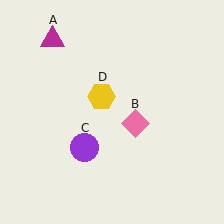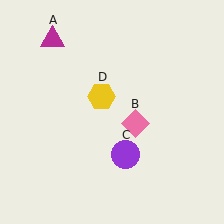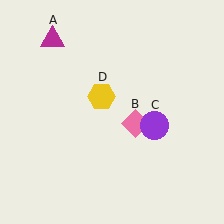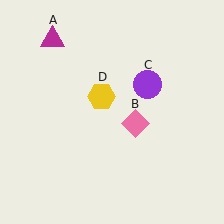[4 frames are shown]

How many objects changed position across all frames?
1 object changed position: purple circle (object C).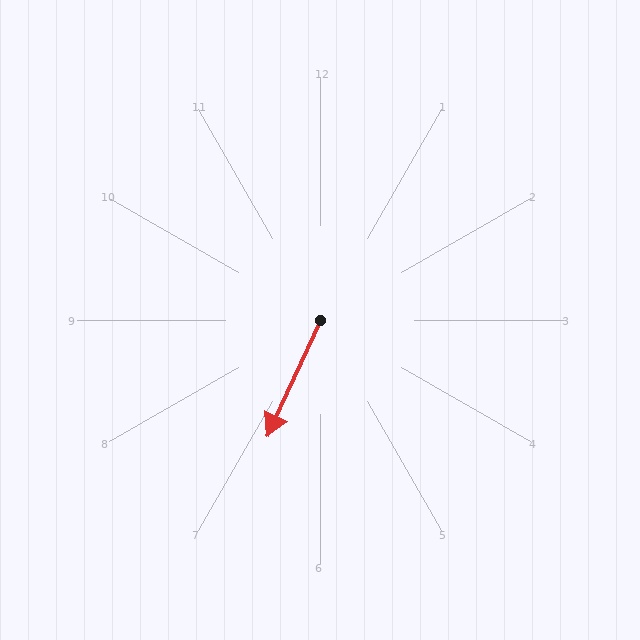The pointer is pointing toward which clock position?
Roughly 7 o'clock.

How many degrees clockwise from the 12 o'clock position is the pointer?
Approximately 205 degrees.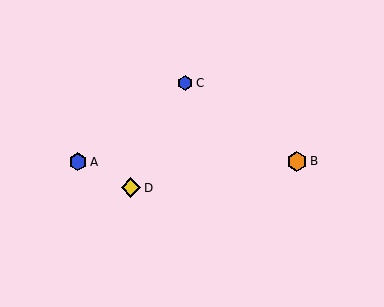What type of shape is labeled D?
Shape D is a yellow diamond.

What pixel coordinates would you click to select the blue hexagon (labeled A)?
Click at (78, 162) to select the blue hexagon A.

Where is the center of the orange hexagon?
The center of the orange hexagon is at (297, 161).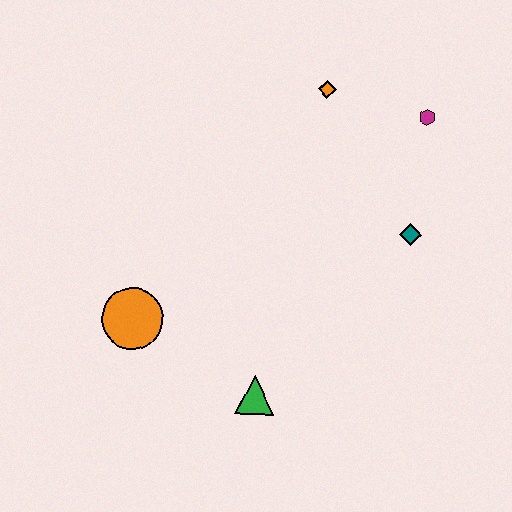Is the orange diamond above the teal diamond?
Yes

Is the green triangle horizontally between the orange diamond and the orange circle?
Yes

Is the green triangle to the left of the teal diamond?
Yes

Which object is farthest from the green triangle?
The magenta hexagon is farthest from the green triangle.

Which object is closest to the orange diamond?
The magenta hexagon is closest to the orange diamond.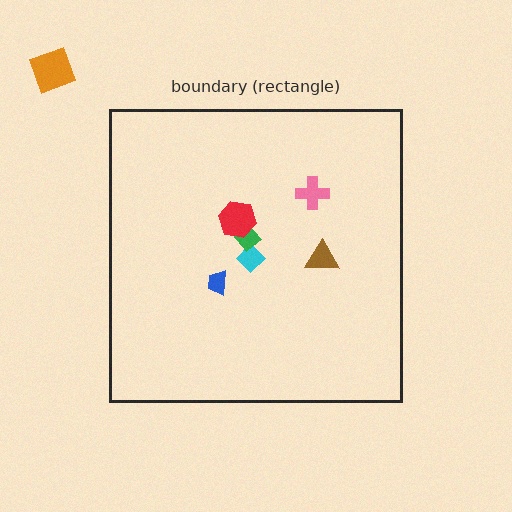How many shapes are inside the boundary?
6 inside, 1 outside.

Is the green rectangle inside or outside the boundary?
Inside.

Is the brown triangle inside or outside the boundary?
Inside.